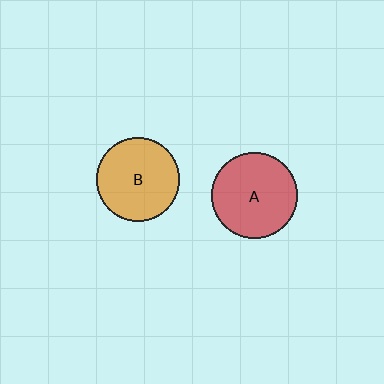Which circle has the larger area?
Circle A (red).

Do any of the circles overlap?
No, none of the circles overlap.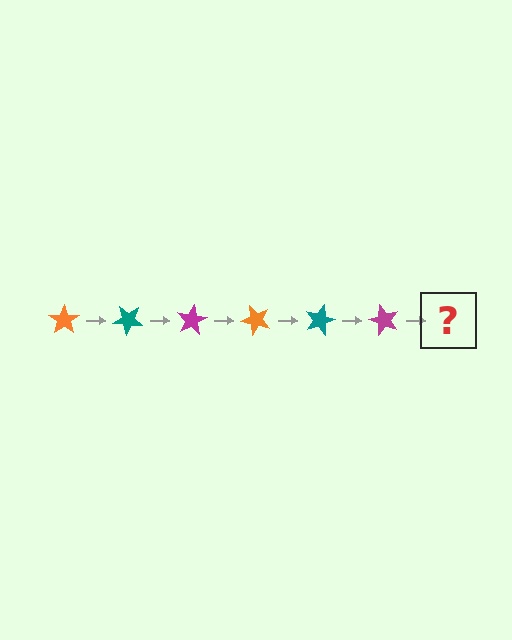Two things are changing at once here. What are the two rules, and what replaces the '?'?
The two rules are that it rotates 40 degrees each step and the color cycles through orange, teal, and magenta. The '?' should be an orange star, rotated 240 degrees from the start.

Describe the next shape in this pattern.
It should be an orange star, rotated 240 degrees from the start.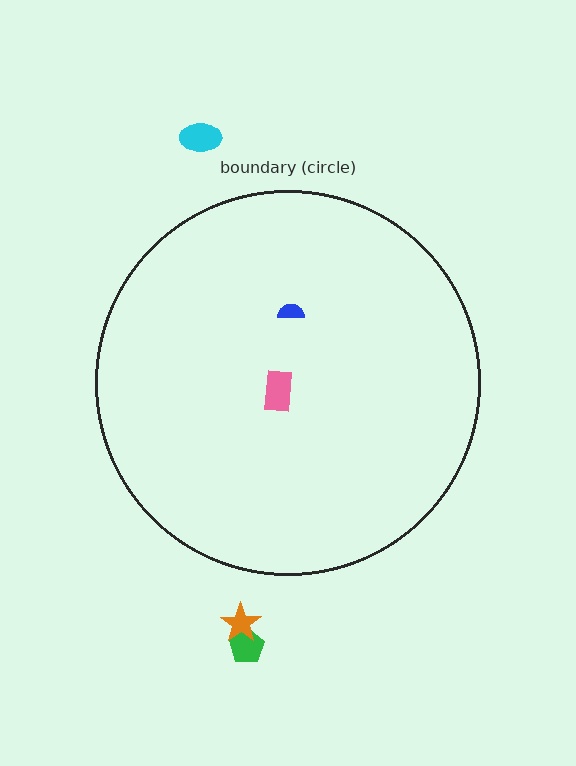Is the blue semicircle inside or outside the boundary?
Inside.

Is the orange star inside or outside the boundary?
Outside.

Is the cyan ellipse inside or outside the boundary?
Outside.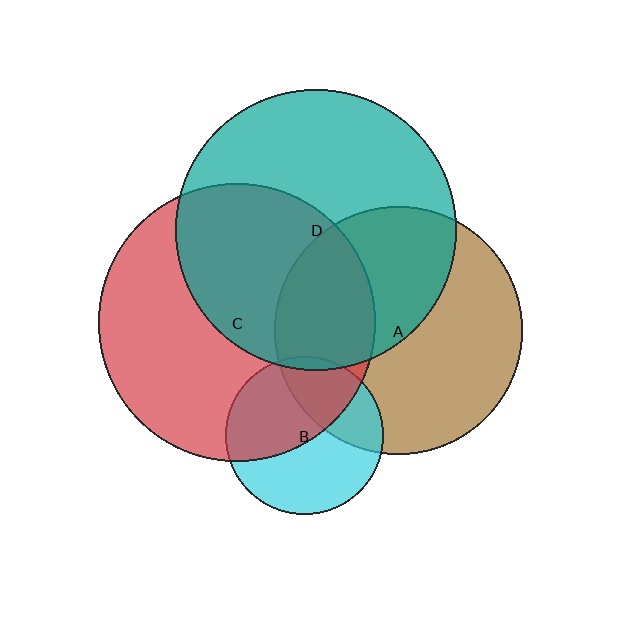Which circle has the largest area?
Circle D (teal).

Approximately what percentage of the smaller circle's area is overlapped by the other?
Approximately 45%.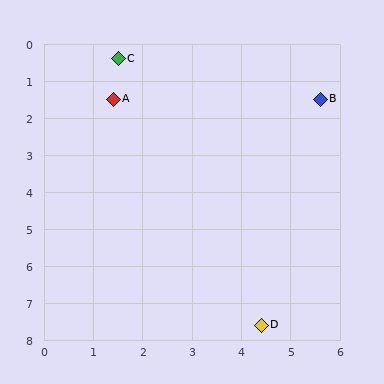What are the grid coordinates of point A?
Point A is at approximately (1.4, 1.5).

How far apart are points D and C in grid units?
Points D and C are about 7.8 grid units apart.